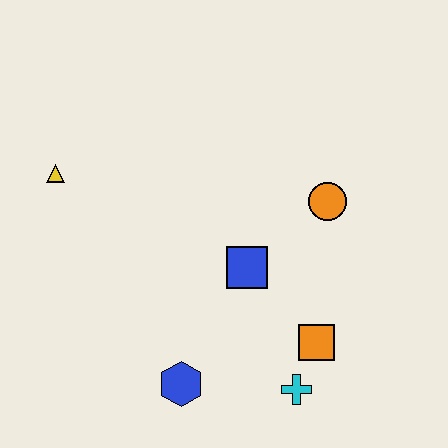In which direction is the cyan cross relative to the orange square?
The cyan cross is below the orange square.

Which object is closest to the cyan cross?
The orange square is closest to the cyan cross.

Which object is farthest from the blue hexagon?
The yellow triangle is farthest from the blue hexagon.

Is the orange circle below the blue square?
No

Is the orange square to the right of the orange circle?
No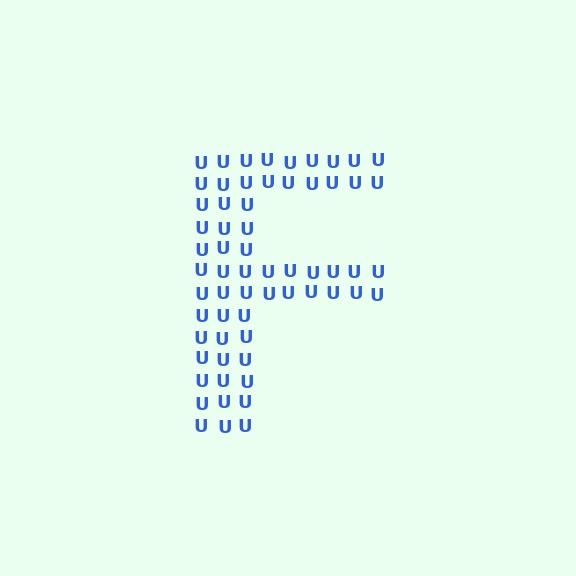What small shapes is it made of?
It is made of small letter U's.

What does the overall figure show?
The overall figure shows the letter F.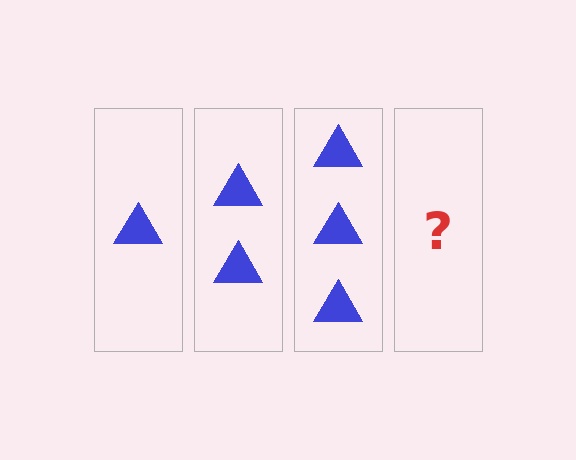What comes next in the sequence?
The next element should be 4 triangles.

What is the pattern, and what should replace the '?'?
The pattern is that each step adds one more triangle. The '?' should be 4 triangles.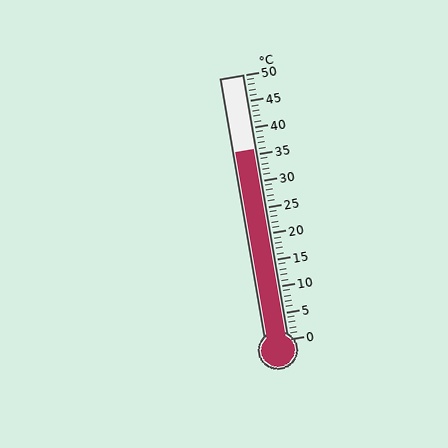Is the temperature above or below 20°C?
The temperature is above 20°C.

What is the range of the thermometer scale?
The thermometer scale ranges from 0°C to 50°C.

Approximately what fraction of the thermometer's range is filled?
The thermometer is filled to approximately 70% of its range.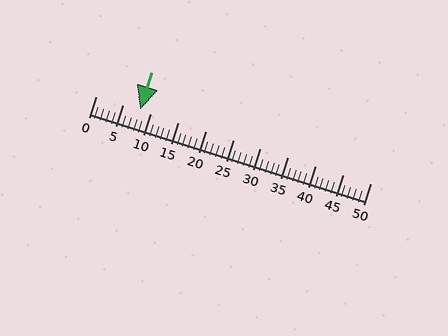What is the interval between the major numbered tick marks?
The major tick marks are spaced 5 units apart.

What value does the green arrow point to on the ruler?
The green arrow points to approximately 8.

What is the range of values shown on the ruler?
The ruler shows values from 0 to 50.